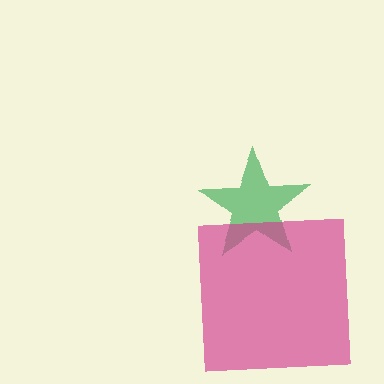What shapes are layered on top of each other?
The layered shapes are: a green star, a magenta square.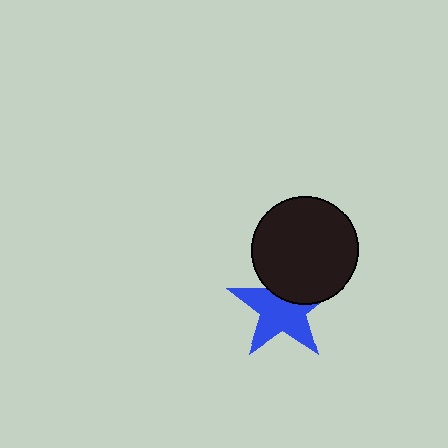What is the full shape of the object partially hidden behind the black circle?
The partially hidden object is a blue star.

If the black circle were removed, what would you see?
You would see the complete blue star.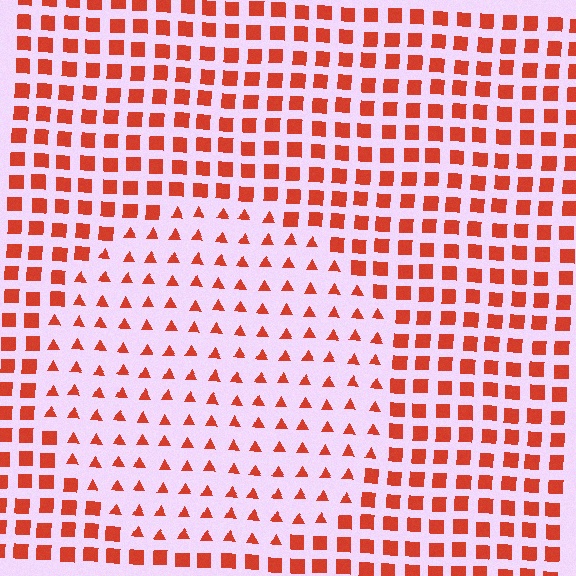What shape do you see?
I see a circle.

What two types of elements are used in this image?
The image uses triangles inside the circle region and squares outside it.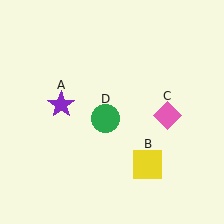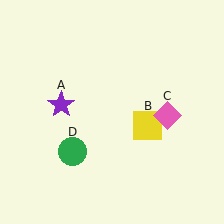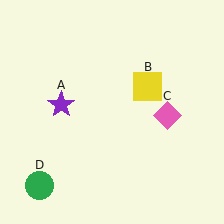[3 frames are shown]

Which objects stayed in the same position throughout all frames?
Purple star (object A) and pink diamond (object C) remained stationary.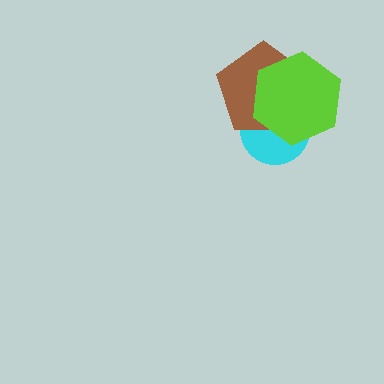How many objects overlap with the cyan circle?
2 objects overlap with the cyan circle.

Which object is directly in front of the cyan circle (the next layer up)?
The brown pentagon is directly in front of the cyan circle.